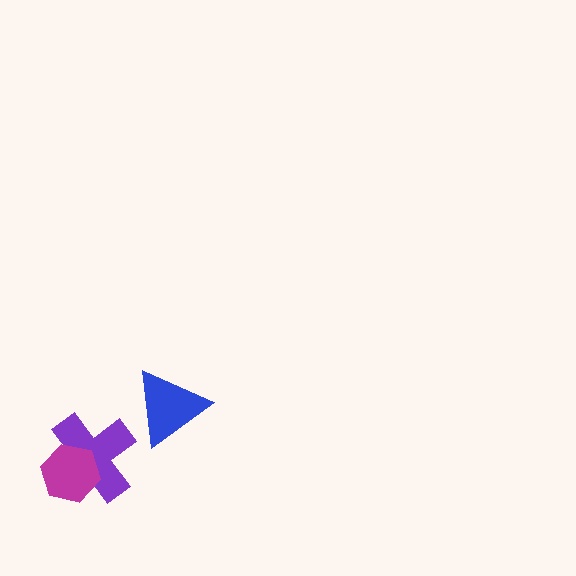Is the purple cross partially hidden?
Yes, it is partially covered by another shape.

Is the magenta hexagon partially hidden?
No, no other shape covers it.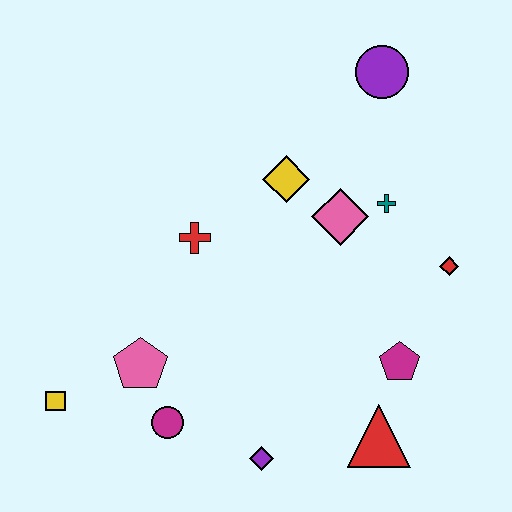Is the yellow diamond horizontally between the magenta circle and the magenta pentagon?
Yes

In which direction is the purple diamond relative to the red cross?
The purple diamond is below the red cross.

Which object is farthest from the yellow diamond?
The yellow square is farthest from the yellow diamond.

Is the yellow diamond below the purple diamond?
No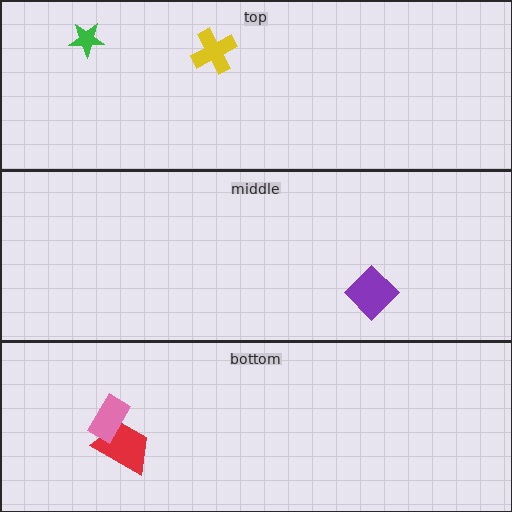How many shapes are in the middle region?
1.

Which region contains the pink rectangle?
The bottom region.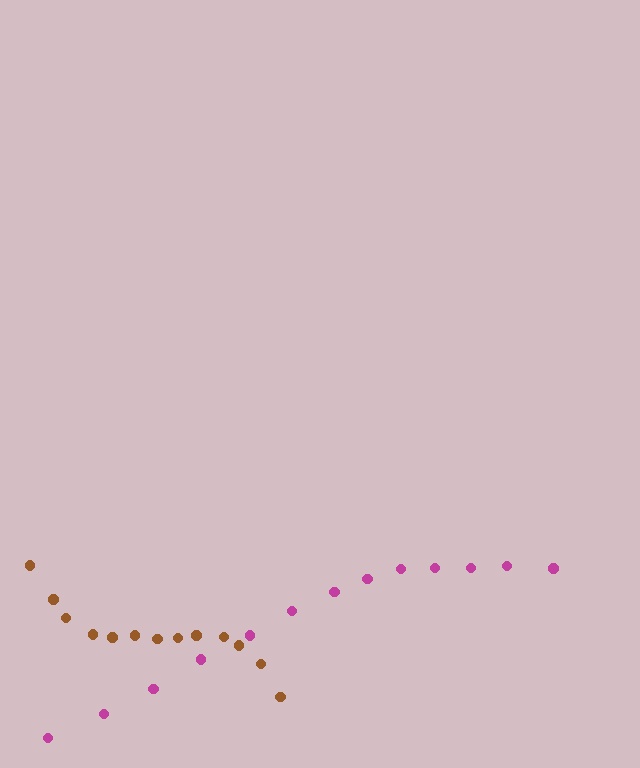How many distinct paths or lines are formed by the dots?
There are 2 distinct paths.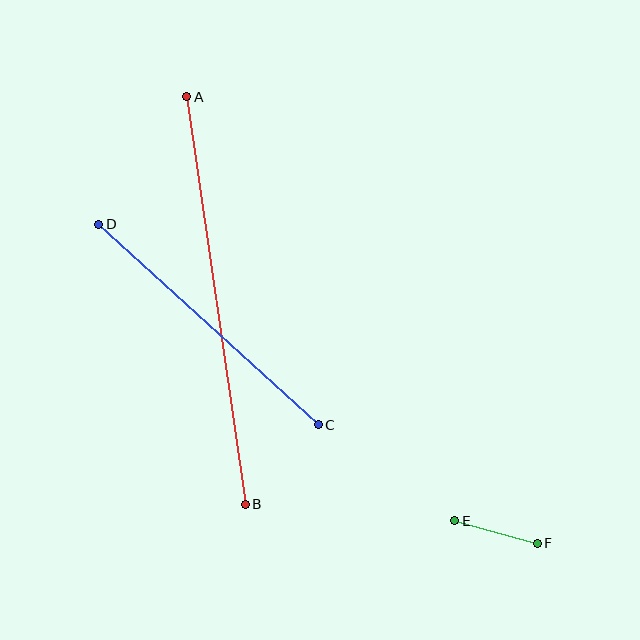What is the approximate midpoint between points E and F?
The midpoint is at approximately (496, 532) pixels.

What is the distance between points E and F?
The distance is approximately 85 pixels.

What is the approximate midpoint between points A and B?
The midpoint is at approximately (216, 301) pixels.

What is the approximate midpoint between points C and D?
The midpoint is at approximately (209, 325) pixels.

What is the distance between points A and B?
The distance is approximately 412 pixels.